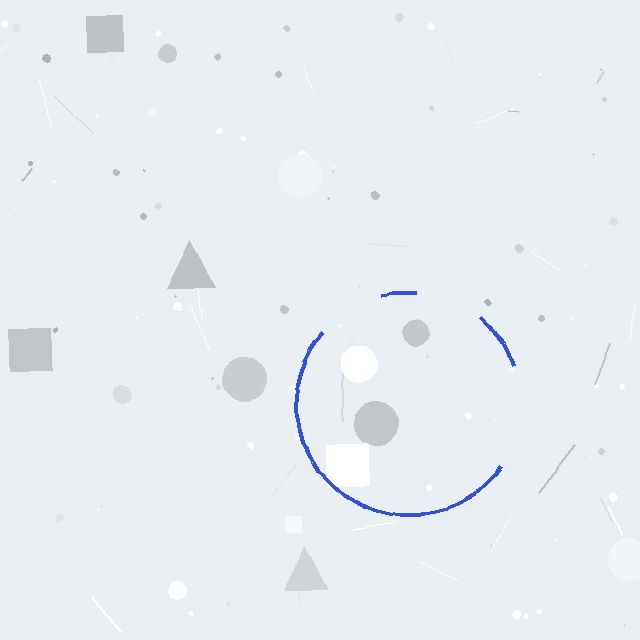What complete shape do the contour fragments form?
The contour fragments form a circle.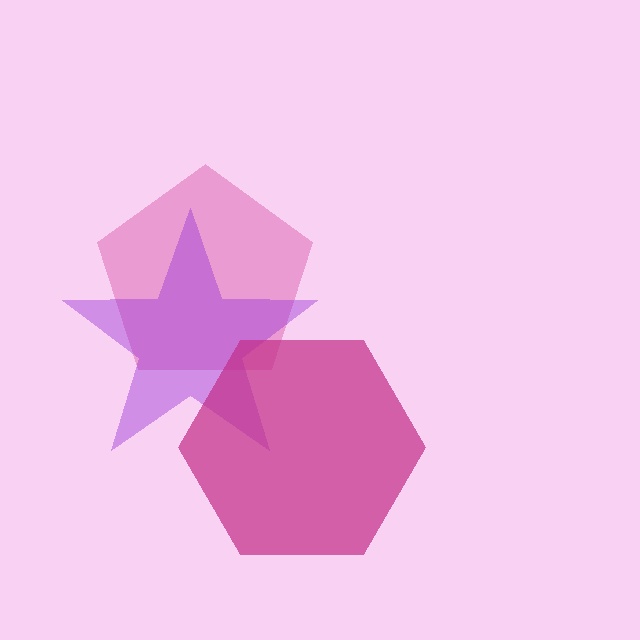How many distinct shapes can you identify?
There are 3 distinct shapes: a pink pentagon, a purple star, a magenta hexagon.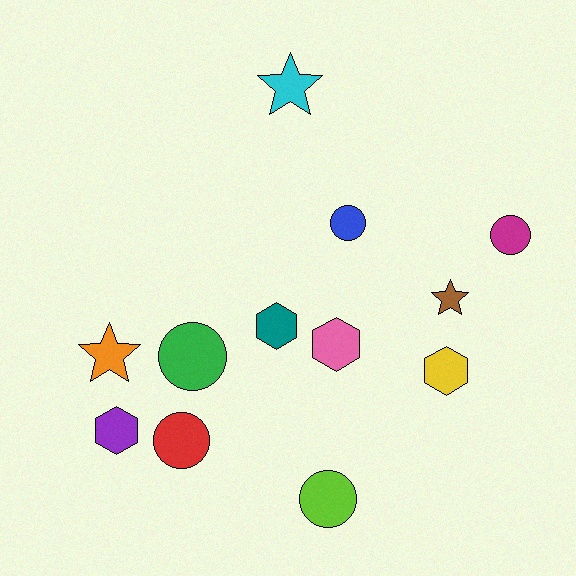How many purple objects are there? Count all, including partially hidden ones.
There is 1 purple object.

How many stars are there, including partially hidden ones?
There are 3 stars.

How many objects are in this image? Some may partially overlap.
There are 12 objects.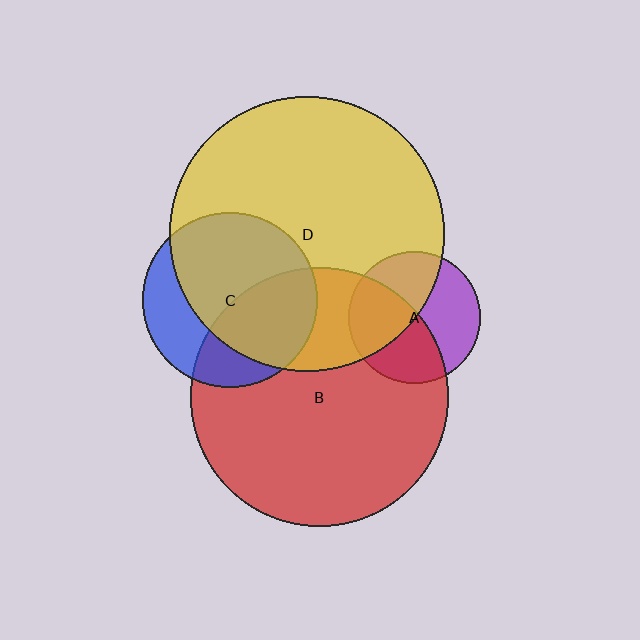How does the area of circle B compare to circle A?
Approximately 3.8 times.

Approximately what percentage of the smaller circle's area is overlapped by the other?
Approximately 70%.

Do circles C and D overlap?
Yes.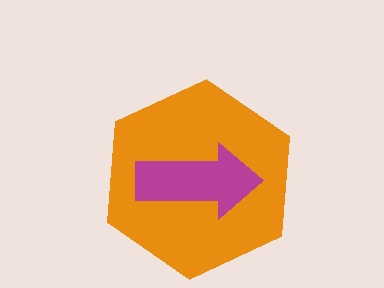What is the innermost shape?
The magenta arrow.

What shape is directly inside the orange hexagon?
The magenta arrow.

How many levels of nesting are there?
2.